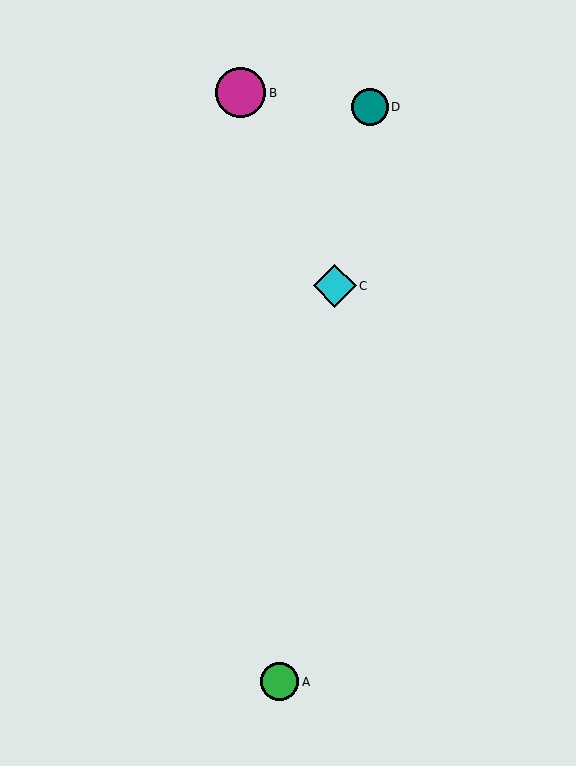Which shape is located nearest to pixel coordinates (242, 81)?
The magenta circle (labeled B) at (241, 93) is nearest to that location.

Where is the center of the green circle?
The center of the green circle is at (280, 682).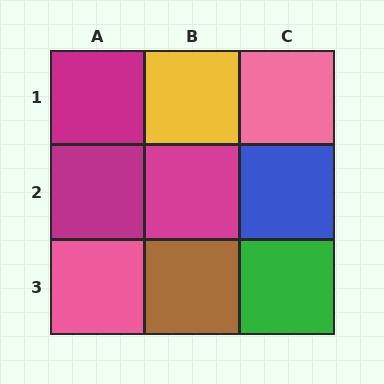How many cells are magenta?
3 cells are magenta.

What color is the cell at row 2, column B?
Magenta.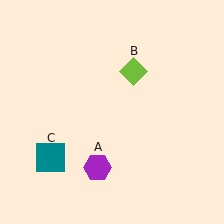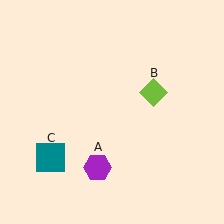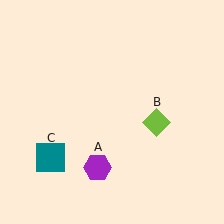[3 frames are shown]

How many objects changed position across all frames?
1 object changed position: lime diamond (object B).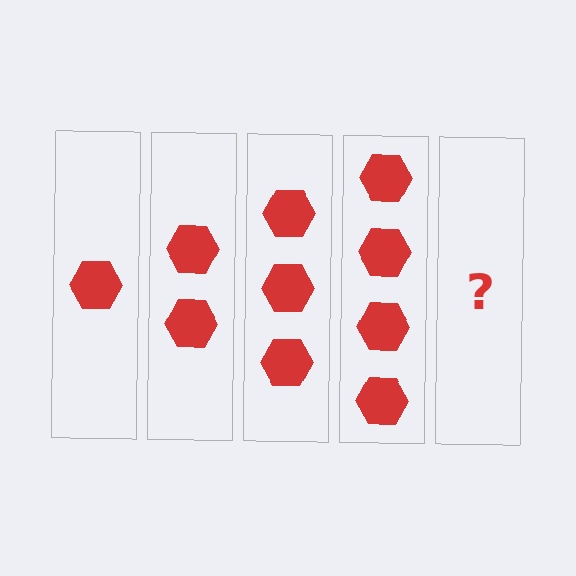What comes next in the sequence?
The next element should be 5 hexagons.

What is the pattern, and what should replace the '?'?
The pattern is that each step adds one more hexagon. The '?' should be 5 hexagons.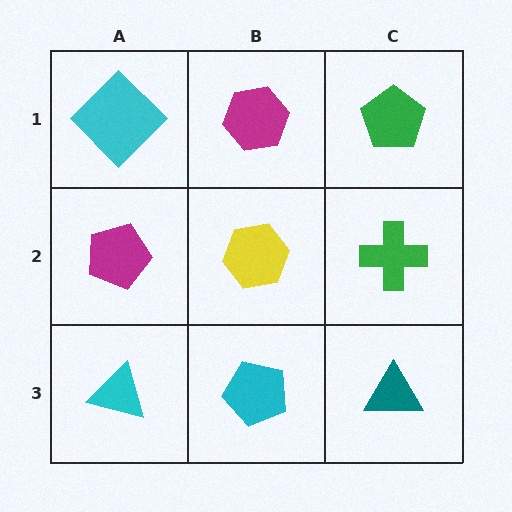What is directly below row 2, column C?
A teal triangle.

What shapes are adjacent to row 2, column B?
A magenta hexagon (row 1, column B), a cyan pentagon (row 3, column B), a magenta pentagon (row 2, column A), a green cross (row 2, column C).